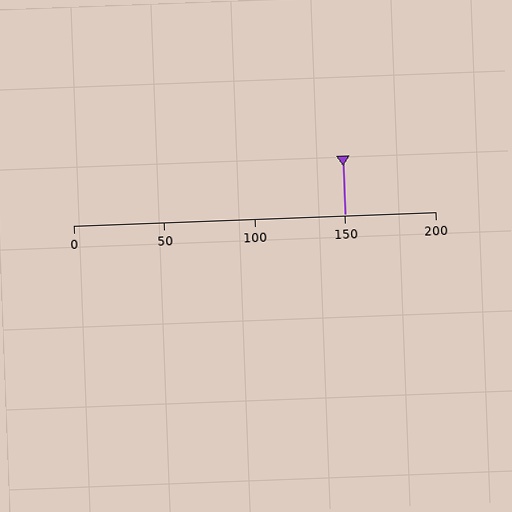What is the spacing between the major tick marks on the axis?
The major ticks are spaced 50 apart.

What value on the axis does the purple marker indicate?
The marker indicates approximately 150.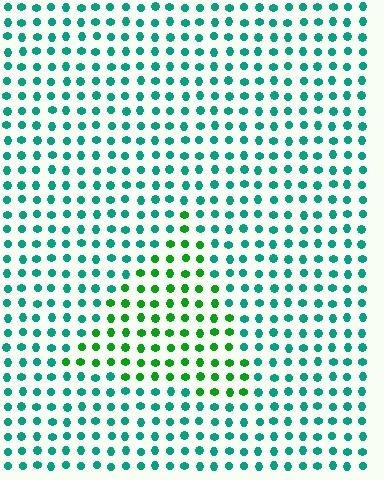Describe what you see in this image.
The image is filled with small teal elements in a uniform arrangement. A triangle-shaped region is visible where the elements are tinted to a slightly different hue, forming a subtle color boundary.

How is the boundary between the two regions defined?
The boundary is defined purely by a slight shift in hue (about 40 degrees). Spacing, size, and orientation are identical on both sides.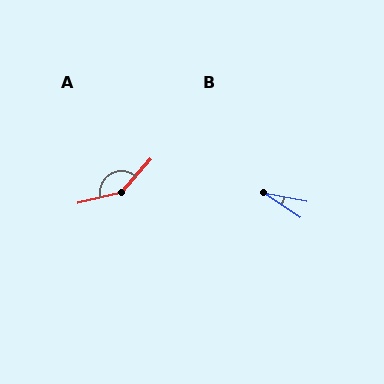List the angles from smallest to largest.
B (22°), A (146°).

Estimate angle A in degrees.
Approximately 146 degrees.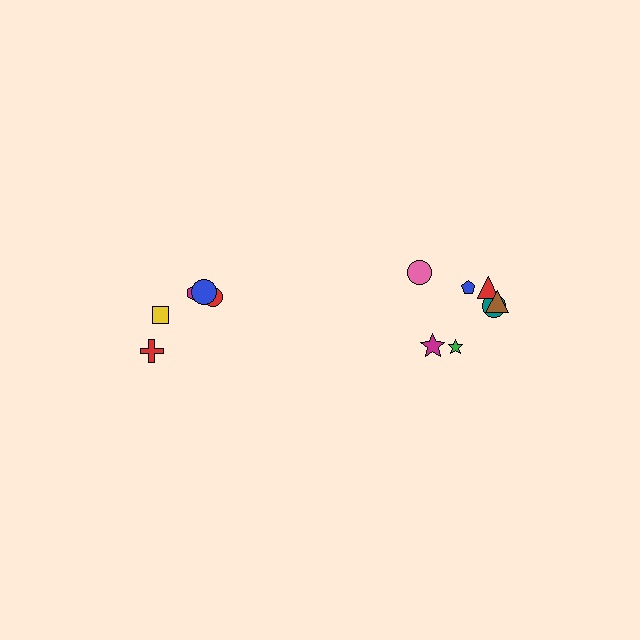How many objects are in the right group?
There are 7 objects.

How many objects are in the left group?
There are 5 objects.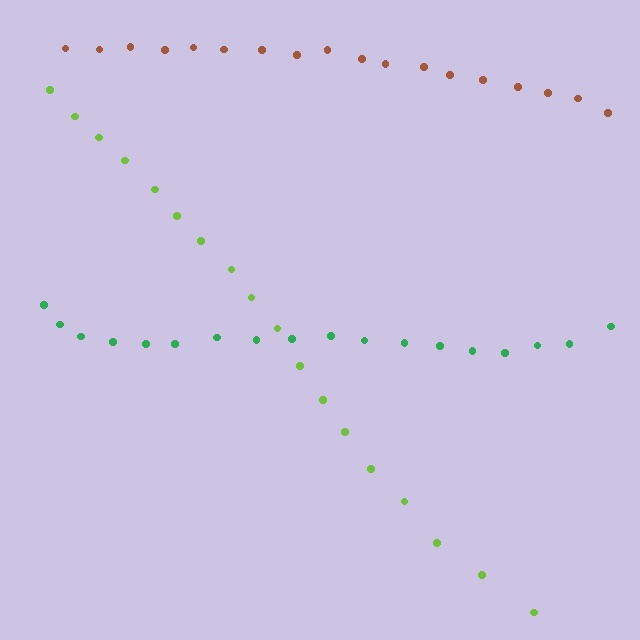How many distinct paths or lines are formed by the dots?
There are 3 distinct paths.